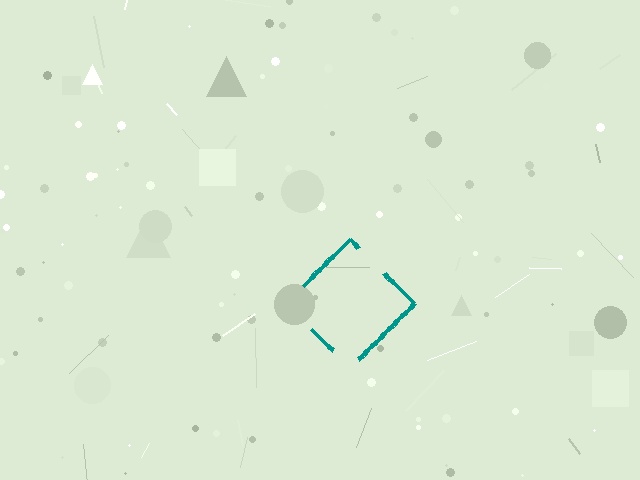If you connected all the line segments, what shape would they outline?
They would outline a diamond.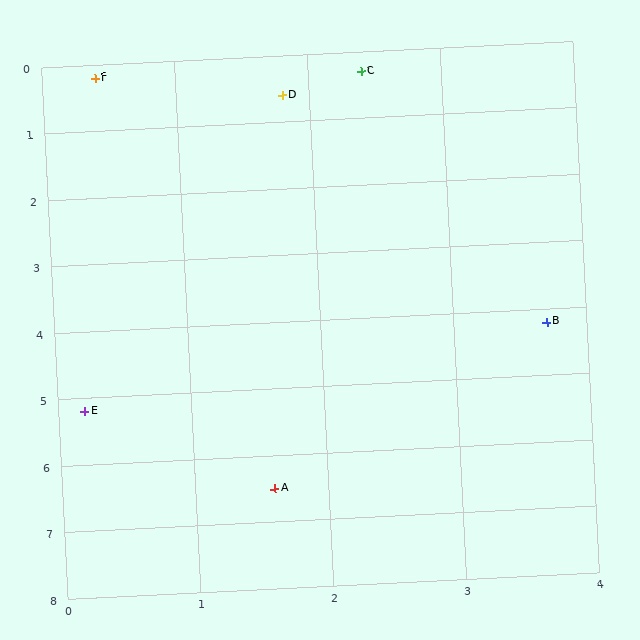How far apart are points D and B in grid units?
Points D and B are about 4.1 grid units apart.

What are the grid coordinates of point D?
Point D is at approximately (1.8, 0.6).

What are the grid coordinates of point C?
Point C is at approximately (2.4, 0.3).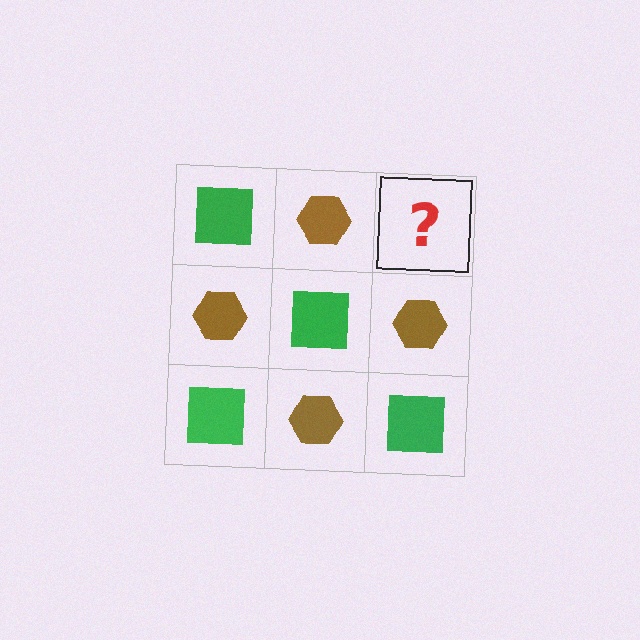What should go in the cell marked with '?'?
The missing cell should contain a green square.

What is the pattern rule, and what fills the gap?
The rule is that it alternates green square and brown hexagon in a checkerboard pattern. The gap should be filled with a green square.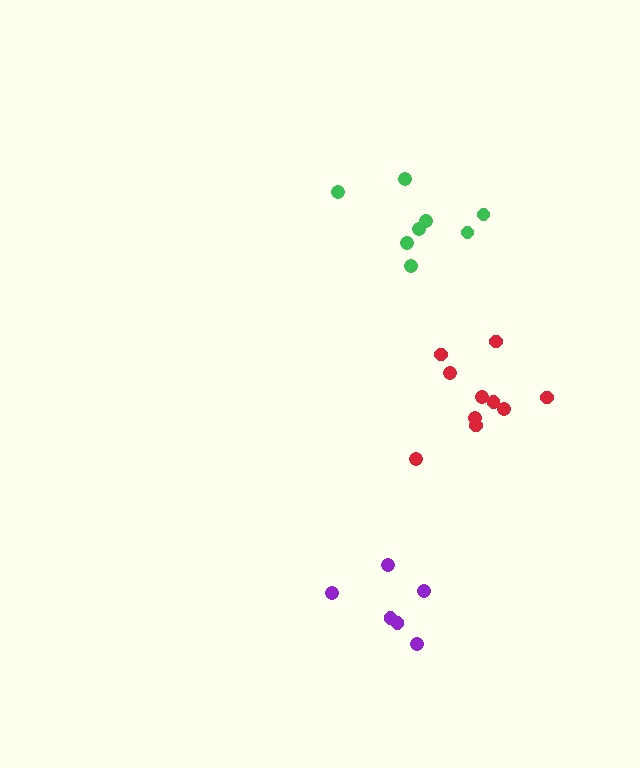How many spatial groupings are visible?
There are 3 spatial groupings.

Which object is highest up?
The green cluster is topmost.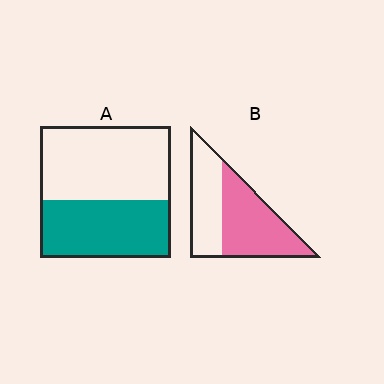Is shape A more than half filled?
No.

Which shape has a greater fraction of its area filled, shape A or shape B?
Shape B.